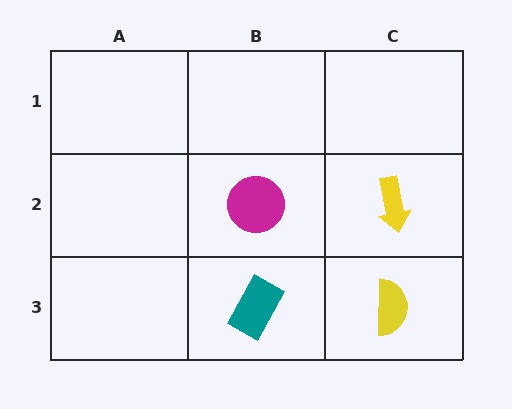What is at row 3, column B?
A teal rectangle.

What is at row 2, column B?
A magenta circle.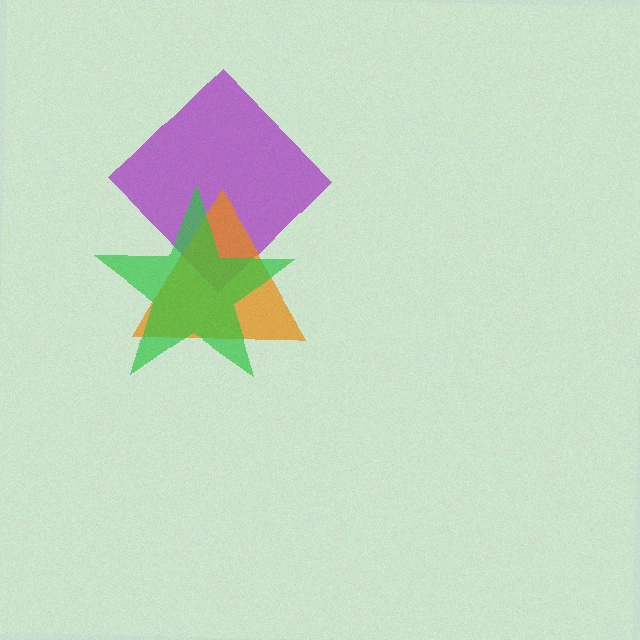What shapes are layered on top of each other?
The layered shapes are: a purple diamond, an orange triangle, a green star.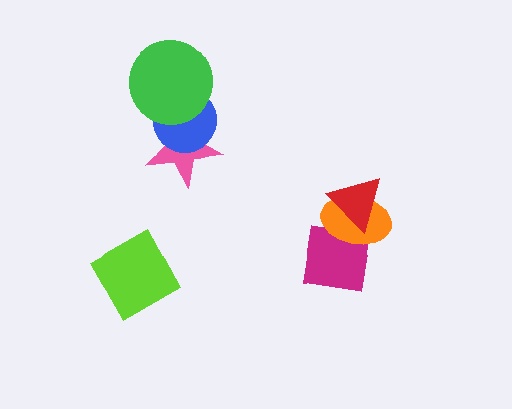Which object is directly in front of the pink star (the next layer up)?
The blue circle is directly in front of the pink star.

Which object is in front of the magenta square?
The orange ellipse is in front of the magenta square.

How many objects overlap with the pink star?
2 objects overlap with the pink star.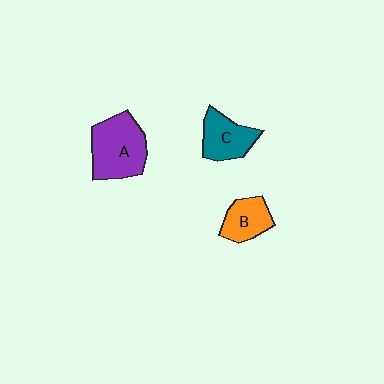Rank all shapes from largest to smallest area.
From largest to smallest: A (purple), C (teal), B (orange).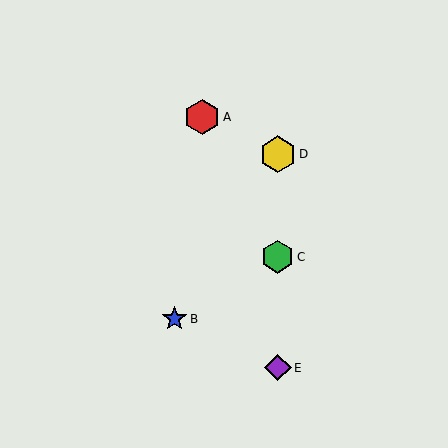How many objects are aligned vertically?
3 objects (C, D, E) are aligned vertically.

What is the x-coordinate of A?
Object A is at x≈202.